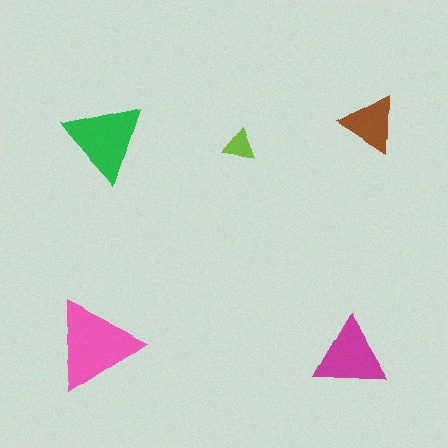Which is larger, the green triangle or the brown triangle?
The green one.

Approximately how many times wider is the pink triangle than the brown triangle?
About 1.5 times wider.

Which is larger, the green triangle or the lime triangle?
The green one.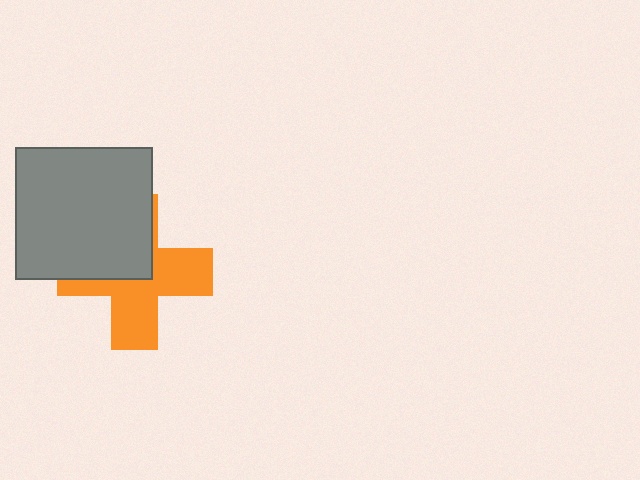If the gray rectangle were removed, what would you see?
You would see the complete orange cross.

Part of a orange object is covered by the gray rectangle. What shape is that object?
It is a cross.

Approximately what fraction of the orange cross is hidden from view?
Roughly 43% of the orange cross is hidden behind the gray rectangle.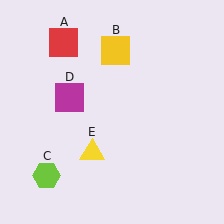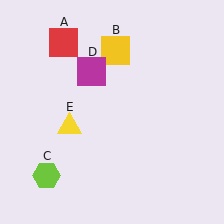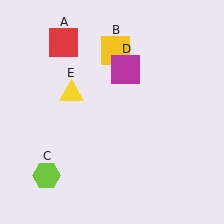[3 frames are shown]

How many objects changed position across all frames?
2 objects changed position: magenta square (object D), yellow triangle (object E).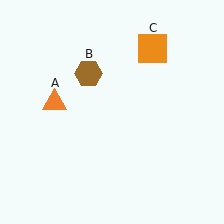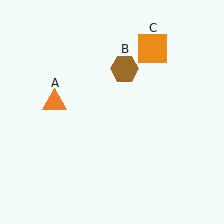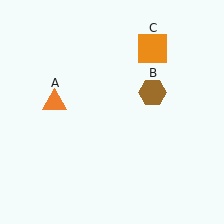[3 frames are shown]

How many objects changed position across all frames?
1 object changed position: brown hexagon (object B).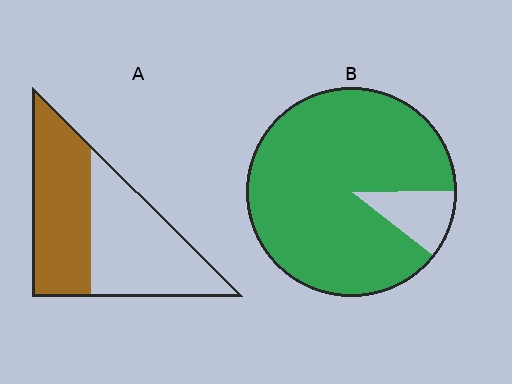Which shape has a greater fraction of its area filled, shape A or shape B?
Shape B.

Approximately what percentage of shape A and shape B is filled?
A is approximately 50% and B is approximately 90%.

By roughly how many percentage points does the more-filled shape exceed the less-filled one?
By roughly 40 percentage points (B over A).